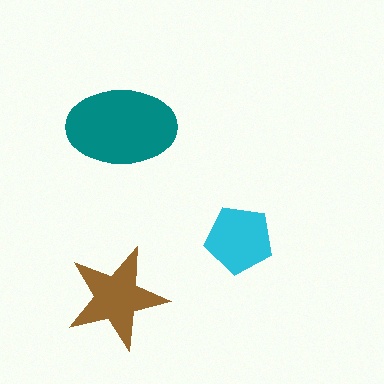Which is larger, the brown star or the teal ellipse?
The teal ellipse.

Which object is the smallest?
The cyan pentagon.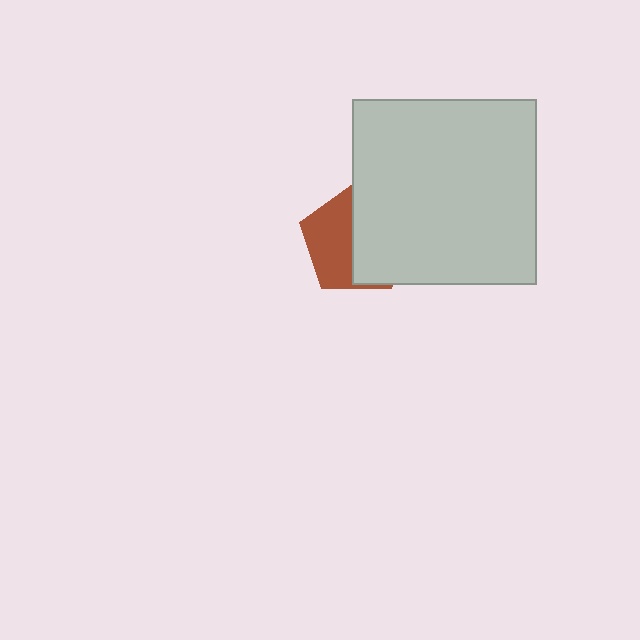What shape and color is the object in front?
The object in front is a light gray square.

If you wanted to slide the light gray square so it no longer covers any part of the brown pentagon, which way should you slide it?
Slide it right — that is the most direct way to separate the two shapes.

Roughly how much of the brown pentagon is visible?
About half of it is visible (roughly 46%).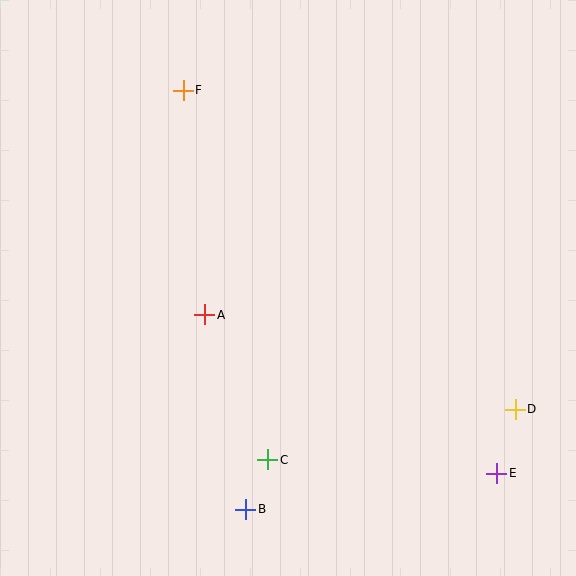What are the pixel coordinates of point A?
Point A is at (205, 315).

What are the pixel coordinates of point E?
Point E is at (497, 473).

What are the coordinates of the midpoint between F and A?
The midpoint between F and A is at (194, 203).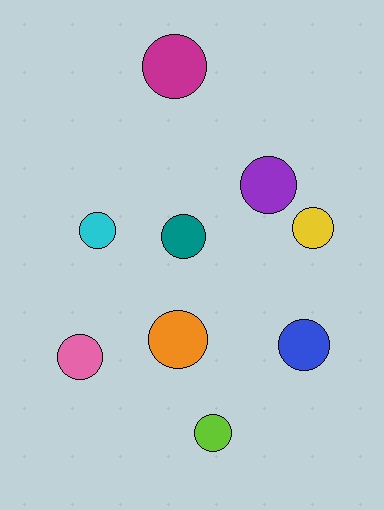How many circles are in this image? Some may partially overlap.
There are 9 circles.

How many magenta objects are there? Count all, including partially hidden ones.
There is 1 magenta object.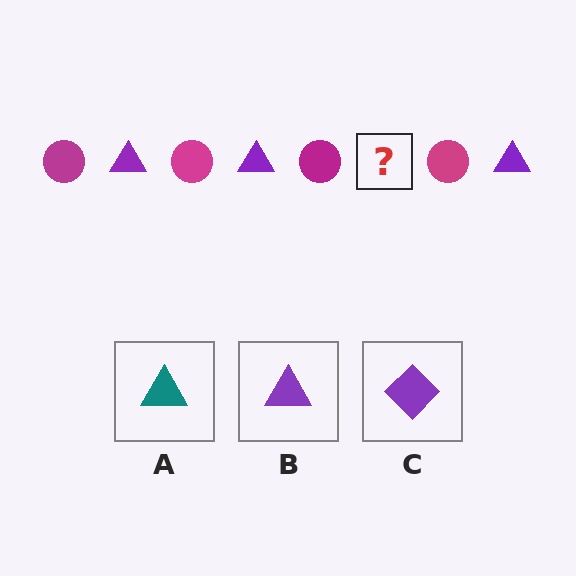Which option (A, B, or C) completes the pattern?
B.